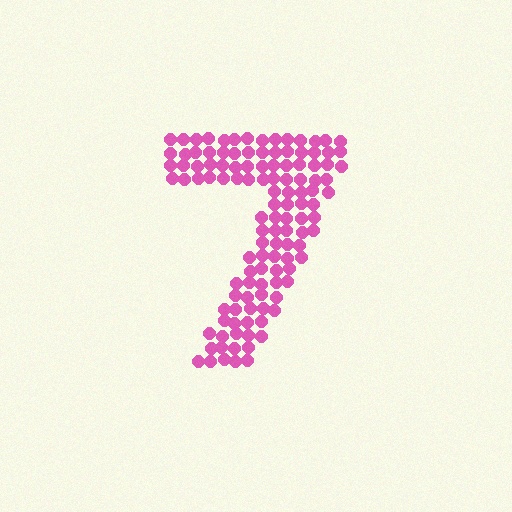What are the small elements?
The small elements are circles.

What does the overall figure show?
The overall figure shows the digit 7.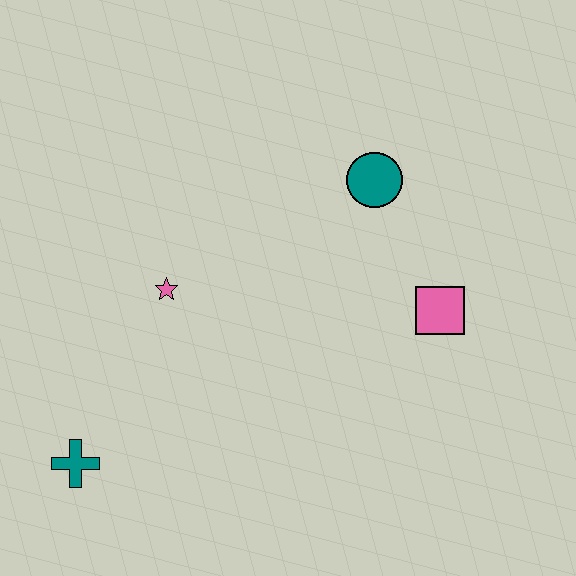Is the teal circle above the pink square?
Yes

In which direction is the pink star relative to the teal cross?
The pink star is above the teal cross.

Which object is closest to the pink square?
The teal circle is closest to the pink square.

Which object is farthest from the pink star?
The pink square is farthest from the pink star.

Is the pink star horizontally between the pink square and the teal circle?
No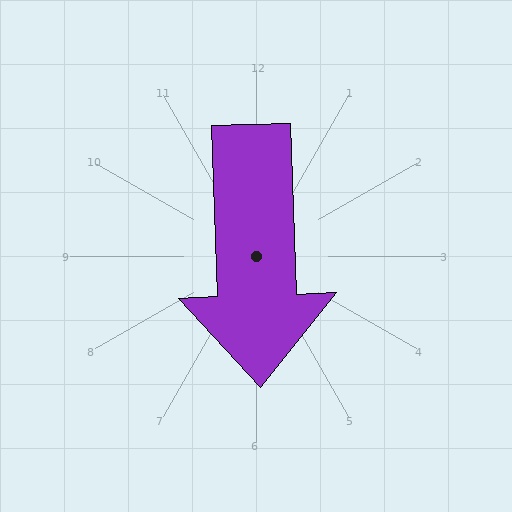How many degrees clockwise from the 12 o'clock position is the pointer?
Approximately 178 degrees.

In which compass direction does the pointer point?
South.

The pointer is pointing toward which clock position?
Roughly 6 o'clock.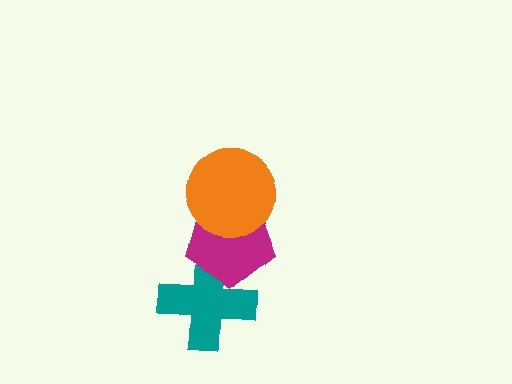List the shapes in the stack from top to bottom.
From top to bottom: the orange circle, the magenta pentagon, the teal cross.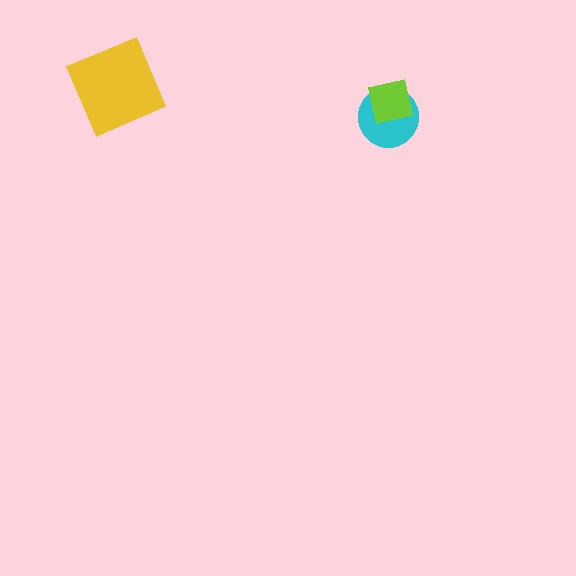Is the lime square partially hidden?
No, no other shape covers it.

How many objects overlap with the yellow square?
0 objects overlap with the yellow square.